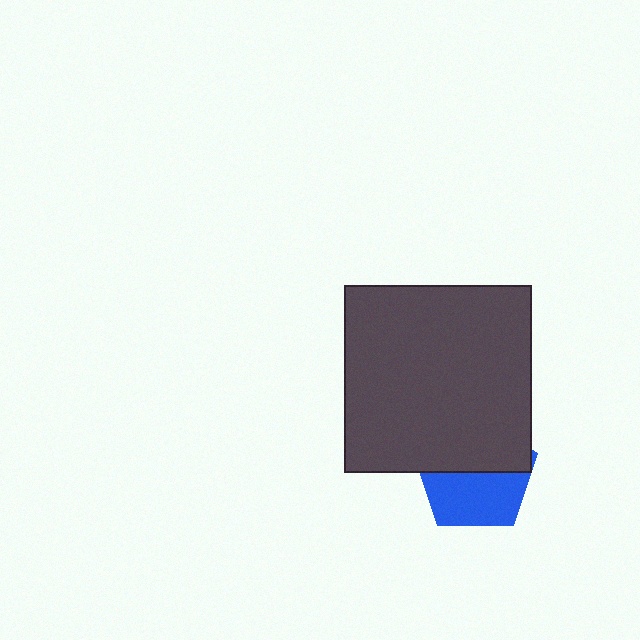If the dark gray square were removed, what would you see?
You would see the complete blue pentagon.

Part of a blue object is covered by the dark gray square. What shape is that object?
It is a pentagon.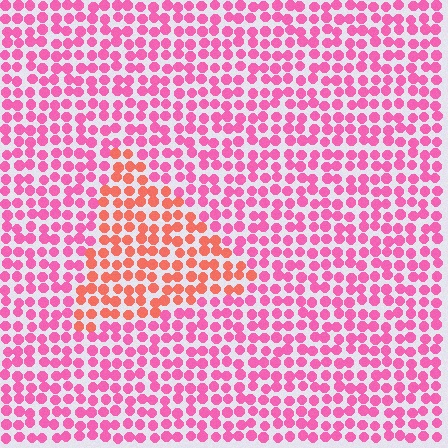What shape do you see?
I see a triangle.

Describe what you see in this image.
The image is filled with small pink elements in a uniform arrangement. A triangle-shaped region is visible where the elements are tinted to a slightly different hue, forming a subtle color boundary.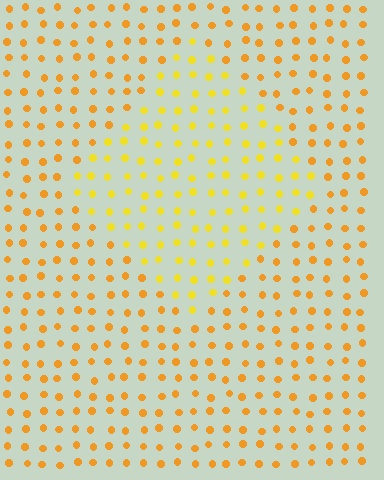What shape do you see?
I see a diamond.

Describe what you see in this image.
The image is filled with small orange elements in a uniform arrangement. A diamond-shaped region is visible where the elements are tinted to a slightly different hue, forming a subtle color boundary.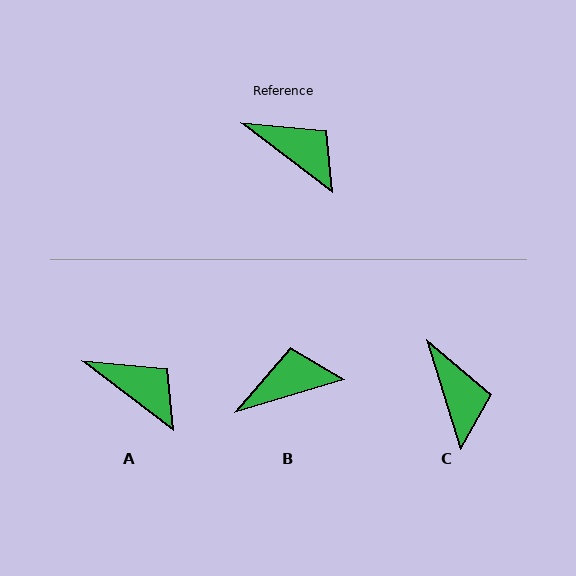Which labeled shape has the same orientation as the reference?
A.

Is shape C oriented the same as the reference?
No, it is off by about 35 degrees.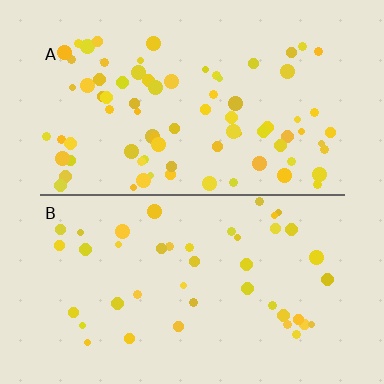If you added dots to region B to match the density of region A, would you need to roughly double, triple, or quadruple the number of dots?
Approximately double.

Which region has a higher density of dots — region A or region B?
A (the top).